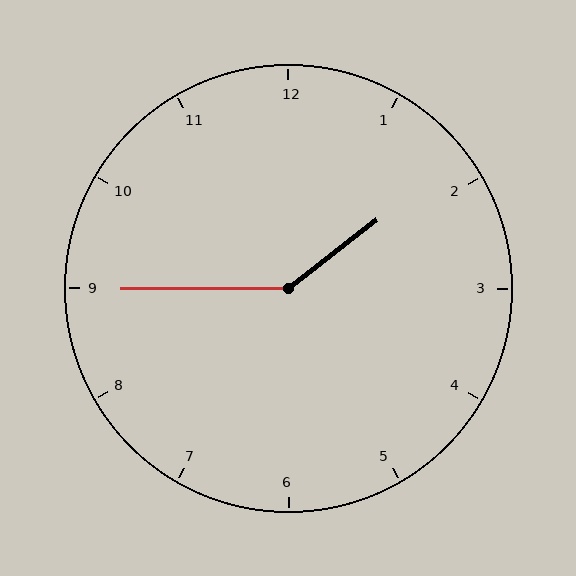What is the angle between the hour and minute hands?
Approximately 142 degrees.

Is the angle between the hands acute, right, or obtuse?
It is obtuse.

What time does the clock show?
1:45.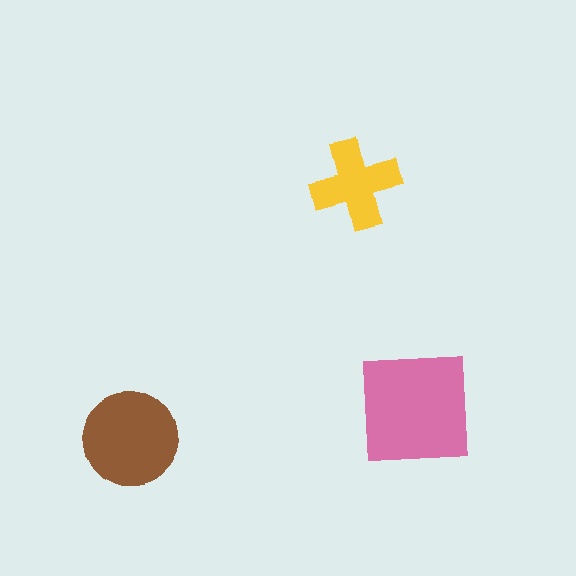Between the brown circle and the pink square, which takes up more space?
The pink square.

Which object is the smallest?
The yellow cross.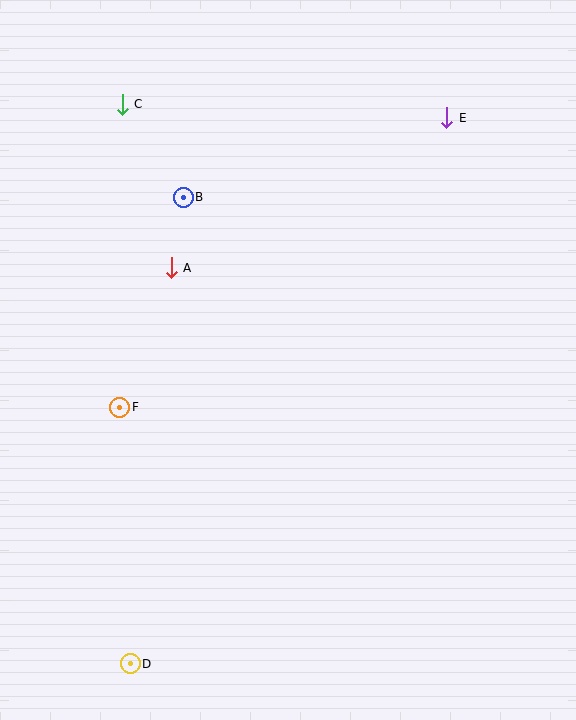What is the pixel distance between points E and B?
The distance between E and B is 275 pixels.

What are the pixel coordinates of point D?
Point D is at (130, 664).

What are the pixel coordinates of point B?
Point B is at (183, 197).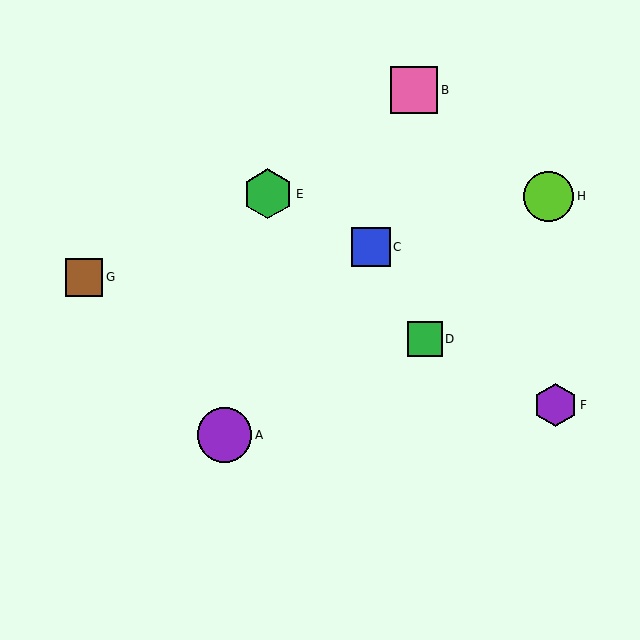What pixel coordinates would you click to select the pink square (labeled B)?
Click at (414, 90) to select the pink square B.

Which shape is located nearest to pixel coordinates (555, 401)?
The purple hexagon (labeled F) at (556, 405) is nearest to that location.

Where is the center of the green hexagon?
The center of the green hexagon is at (268, 194).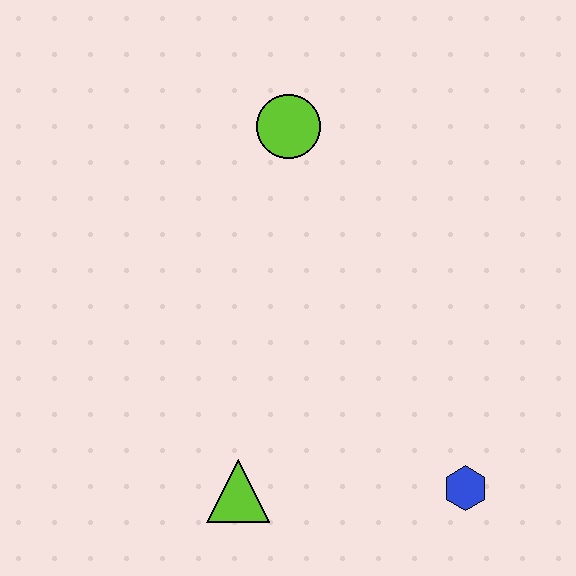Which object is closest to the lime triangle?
The blue hexagon is closest to the lime triangle.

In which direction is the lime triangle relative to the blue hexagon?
The lime triangle is to the left of the blue hexagon.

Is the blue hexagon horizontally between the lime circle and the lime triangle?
No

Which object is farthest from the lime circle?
The blue hexagon is farthest from the lime circle.